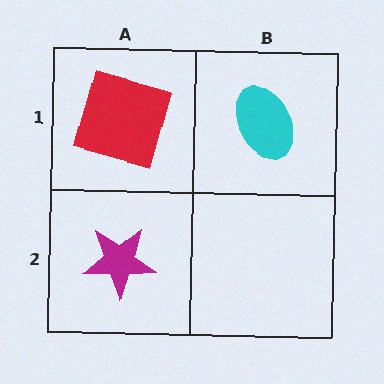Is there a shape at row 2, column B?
No, that cell is empty.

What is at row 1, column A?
A red square.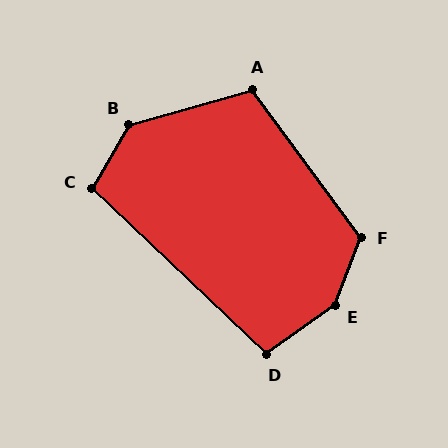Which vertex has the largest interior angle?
E, at approximately 147 degrees.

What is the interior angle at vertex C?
Approximately 103 degrees (obtuse).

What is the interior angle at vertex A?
Approximately 110 degrees (obtuse).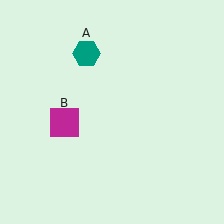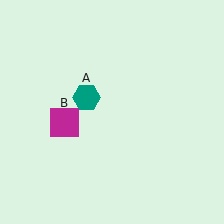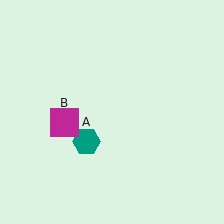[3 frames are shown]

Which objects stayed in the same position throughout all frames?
Magenta square (object B) remained stationary.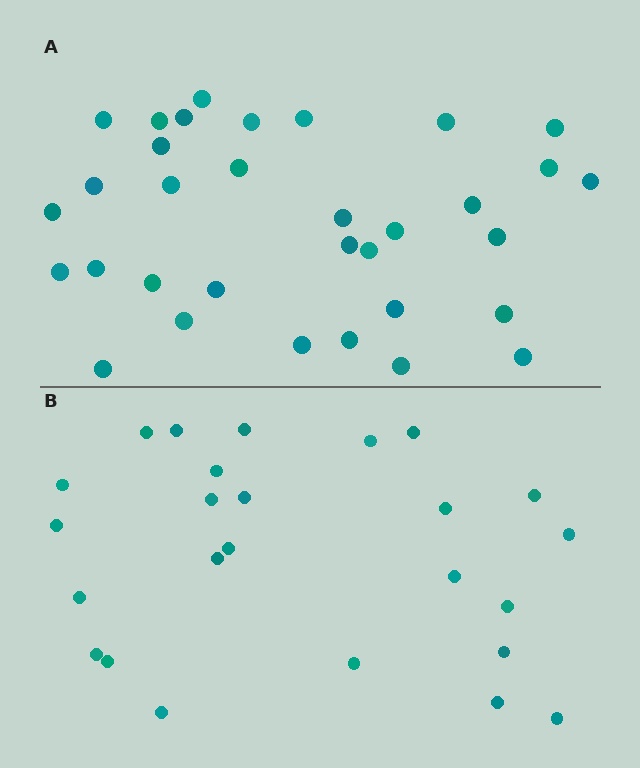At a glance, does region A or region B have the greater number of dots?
Region A (the top region) has more dots.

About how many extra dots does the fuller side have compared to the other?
Region A has roughly 8 or so more dots than region B.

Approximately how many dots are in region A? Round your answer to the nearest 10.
About 30 dots. (The exact count is 33, which rounds to 30.)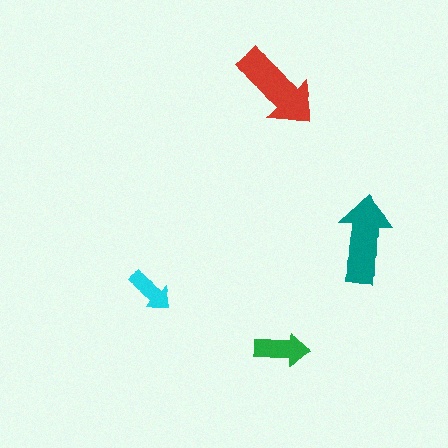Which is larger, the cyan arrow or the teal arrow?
The teal one.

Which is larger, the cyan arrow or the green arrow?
The green one.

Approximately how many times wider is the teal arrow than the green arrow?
About 1.5 times wider.